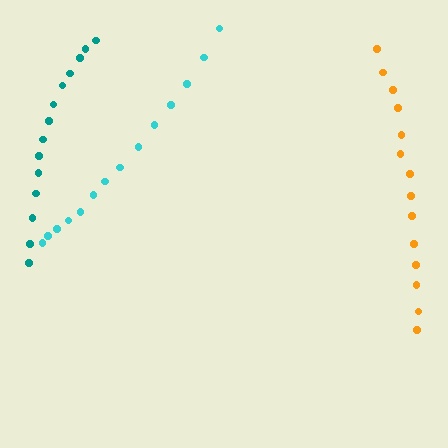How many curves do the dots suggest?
There are 3 distinct paths.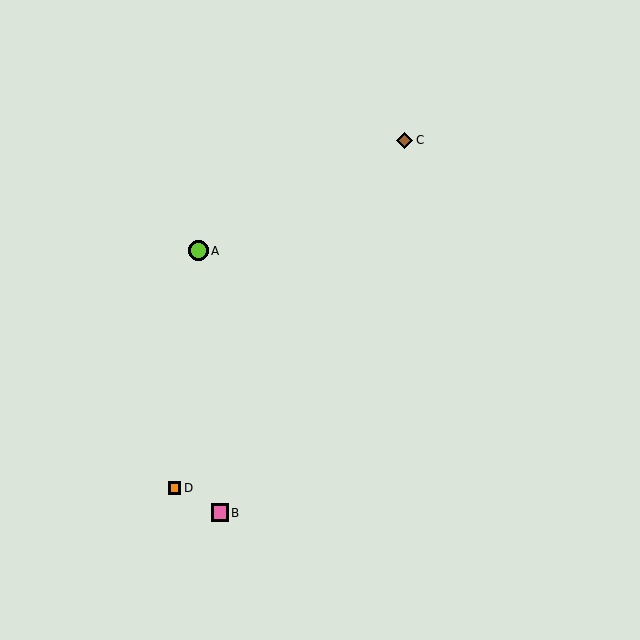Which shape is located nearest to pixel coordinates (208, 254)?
The lime circle (labeled A) at (199, 251) is nearest to that location.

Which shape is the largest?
The lime circle (labeled A) is the largest.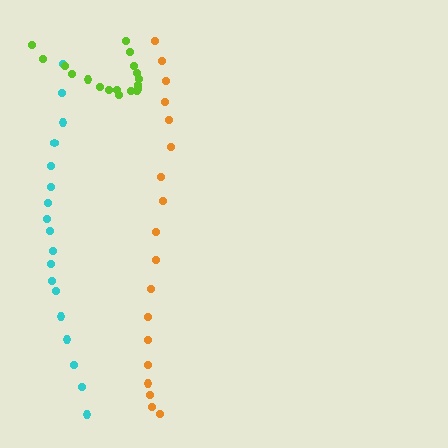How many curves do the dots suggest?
There are 3 distinct paths.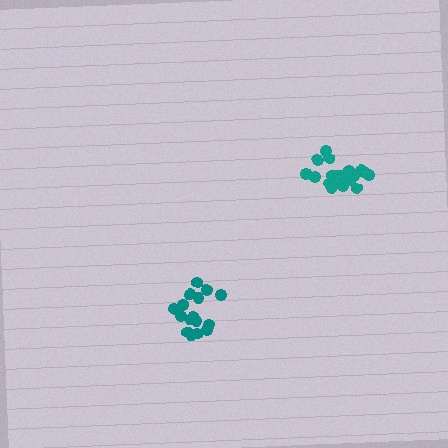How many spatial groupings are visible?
There are 2 spatial groupings.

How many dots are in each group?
Group 1: 21 dots, Group 2: 17 dots (38 total).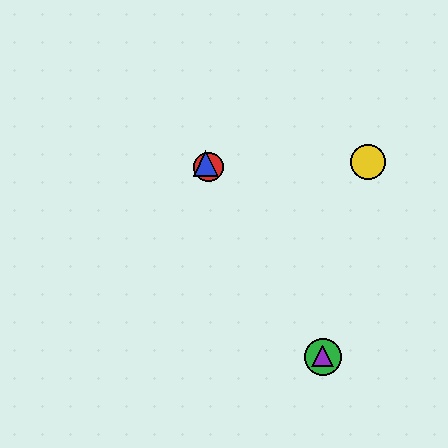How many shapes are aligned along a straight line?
4 shapes (the red circle, the blue triangle, the green circle, the purple triangle) are aligned along a straight line.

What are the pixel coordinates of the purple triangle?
The purple triangle is at (323, 356).